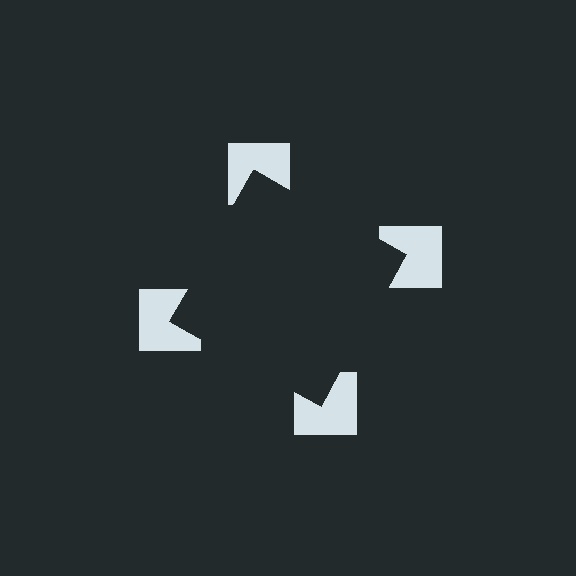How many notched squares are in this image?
There are 4 — one at each vertex of the illusory square.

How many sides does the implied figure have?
4 sides.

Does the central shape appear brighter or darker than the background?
It typically appears slightly darker than the background, even though no actual brightness change is drawn.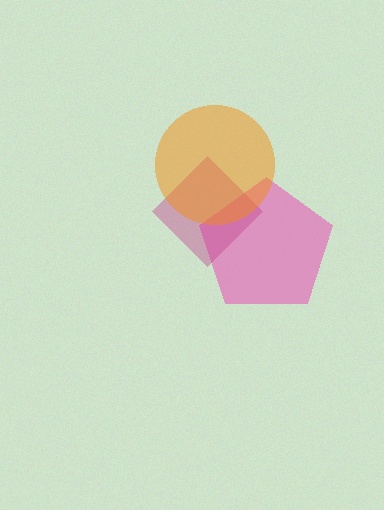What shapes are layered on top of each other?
The layered shapes are: a pink pentagon, a magenta diamond, an orange circle.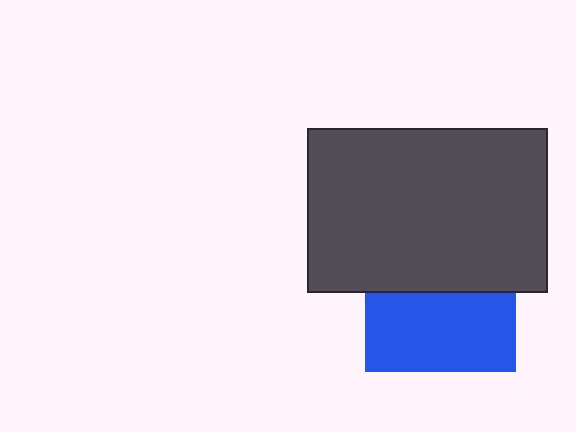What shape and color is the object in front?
The object in front is a dark gray rectangle.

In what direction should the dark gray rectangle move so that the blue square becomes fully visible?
The dark gray rectangle should move up. That is the shortest direction to clear the overlap and leave the blue square fully visible.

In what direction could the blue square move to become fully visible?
The blue square could move down. That would shift it out from behind the dark gray rectangle entirely.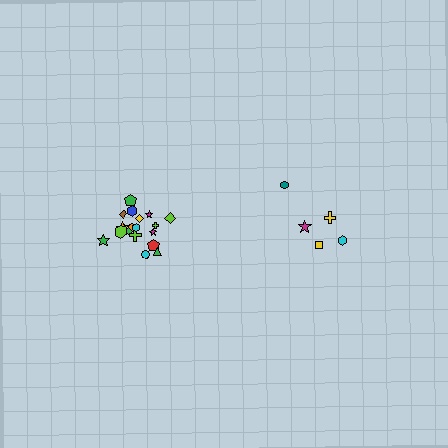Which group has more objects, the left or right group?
The left group.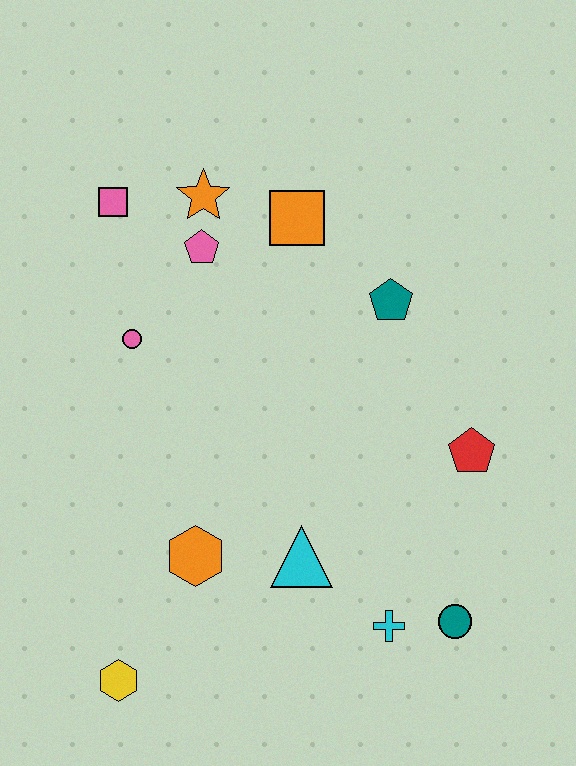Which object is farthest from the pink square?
The teal circle is farthest from the pink square.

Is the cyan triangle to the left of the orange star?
No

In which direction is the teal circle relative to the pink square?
The teal circle is below the pink square.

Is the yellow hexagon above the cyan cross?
No